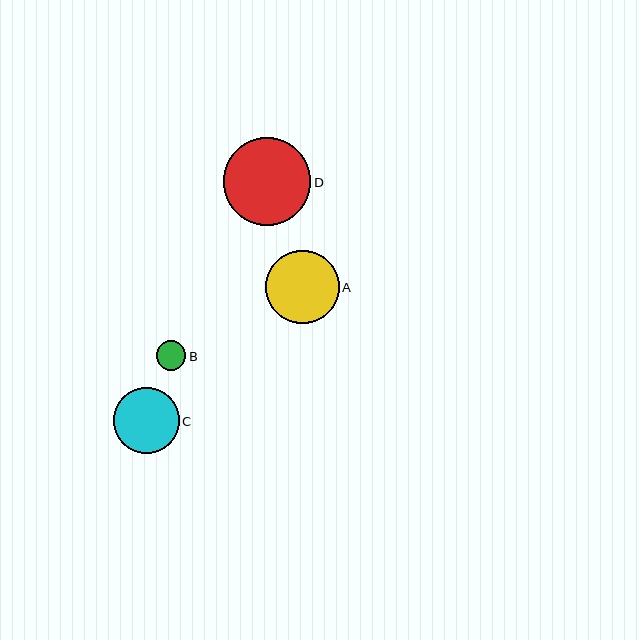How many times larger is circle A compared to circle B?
Circle A is approximately 2.4 times the size of circle B.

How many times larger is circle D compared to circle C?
Circle D is approximately 1.3 times the size of circle C.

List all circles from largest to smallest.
From largest to smallest: D, A, C, B.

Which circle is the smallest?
Circle B is the smallest with a size of approximately 30 pixels.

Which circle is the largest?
Circle D is the largest with a size of approximately 87 pixels.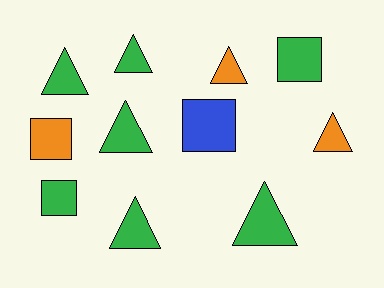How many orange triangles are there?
There are 2 orange triangles.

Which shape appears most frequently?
Triangle, with 7 objects.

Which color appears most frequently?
Green, with 7 objects.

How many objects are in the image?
There are 11 objects.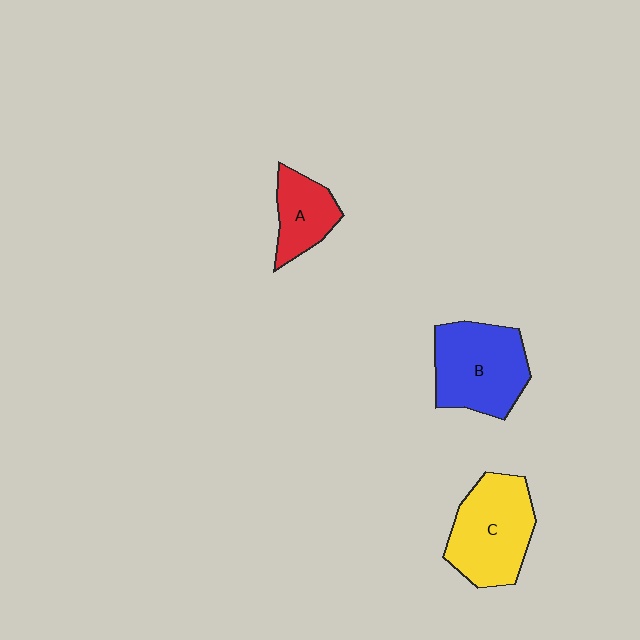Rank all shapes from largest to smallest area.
From largest to smallest: C (yellow), B (blue), A (red).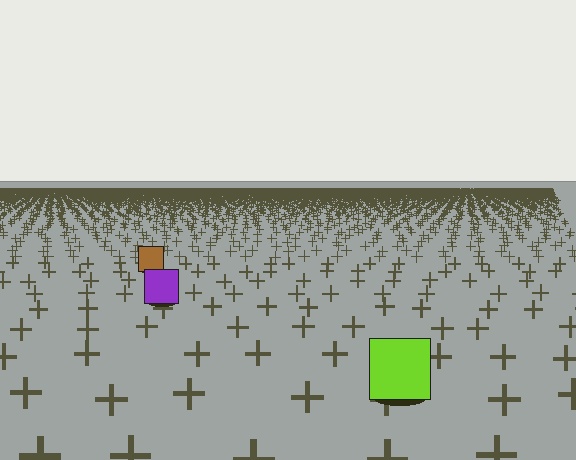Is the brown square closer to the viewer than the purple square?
No. The purple square is closer — you can tell from the texture gradient: the ground texture is coarser near it.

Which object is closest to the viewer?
The lime square is closest. The texture marks near it are larger and more spread out.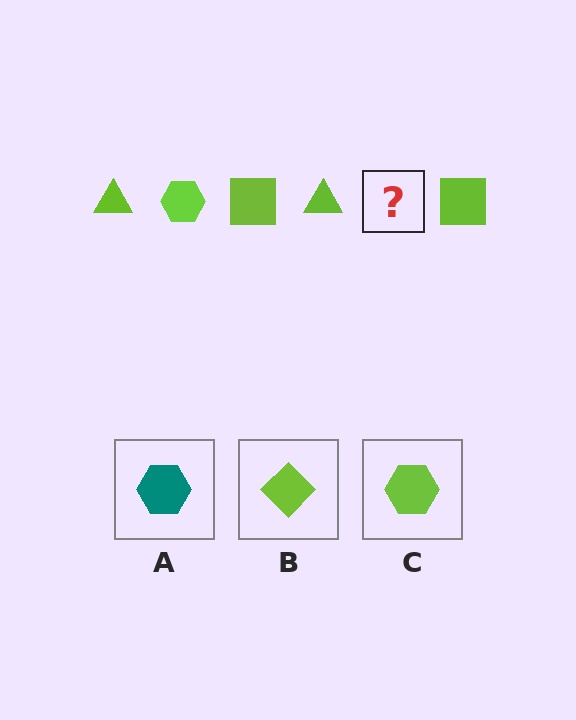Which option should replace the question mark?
Option C.